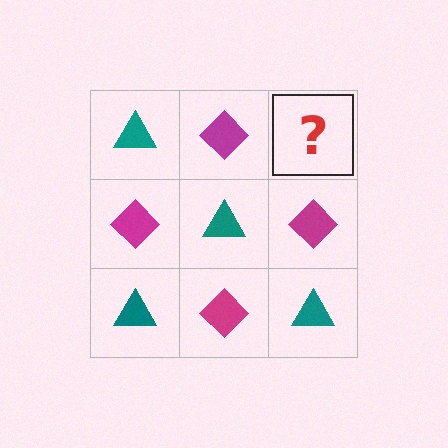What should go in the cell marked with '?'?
The missing cell should contain a teal triangle.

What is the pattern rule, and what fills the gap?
The rule is that it alternates teal triangle and magenta diamond in a checkerboard pattern. The gap should be filled with a teal triangle.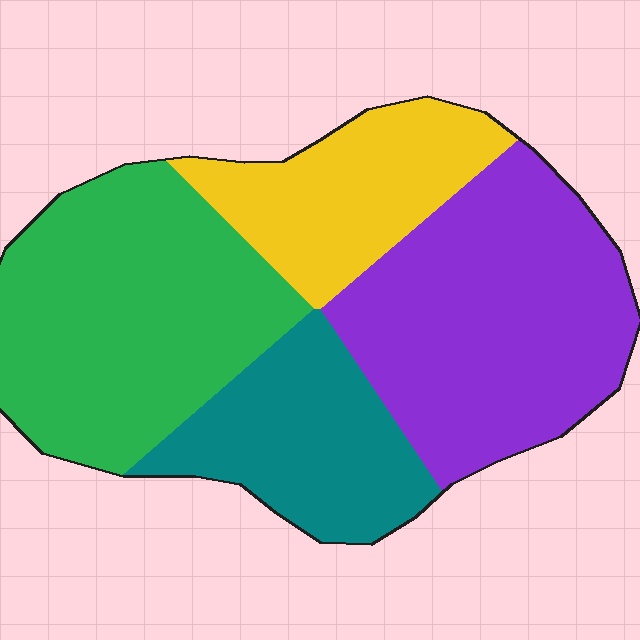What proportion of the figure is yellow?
Yellow takes up between a sixth and a third of the figure.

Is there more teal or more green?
Green.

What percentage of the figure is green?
Green takes up about one third (1/3) of the figure.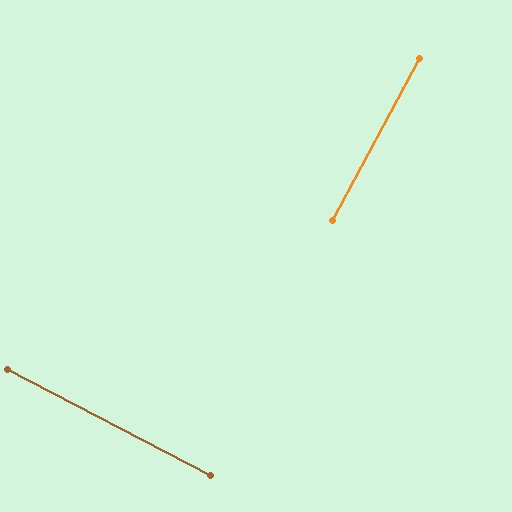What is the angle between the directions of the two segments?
Approximately 89 degrees.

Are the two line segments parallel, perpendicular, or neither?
Perpendicular — they meet at approximately 89°.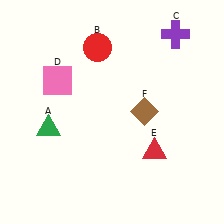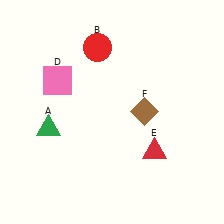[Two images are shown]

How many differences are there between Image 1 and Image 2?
There is 1 difference between the two images.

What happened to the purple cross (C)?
The purple cross (C) was removed in Image 2. It was in the top-right area of Image 1.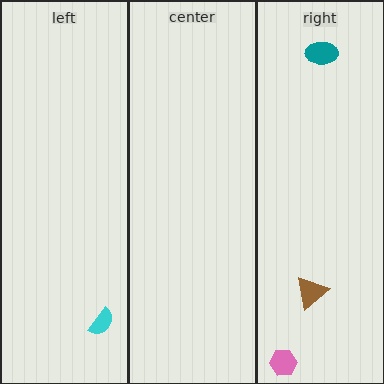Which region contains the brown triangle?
The right region.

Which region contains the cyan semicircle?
The left region.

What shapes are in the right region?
The brown triangle, the pink hexagon, the teal ellipse.